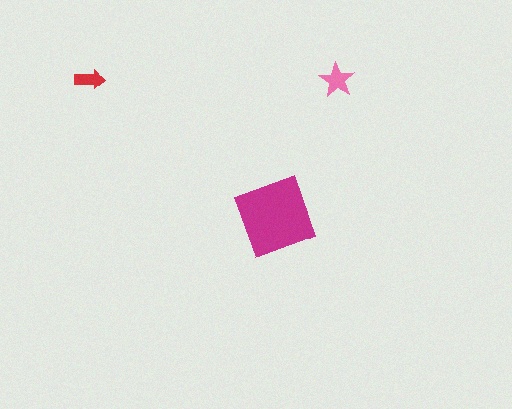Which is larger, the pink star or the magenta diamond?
The magenta diamond.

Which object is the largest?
The magenta diamond.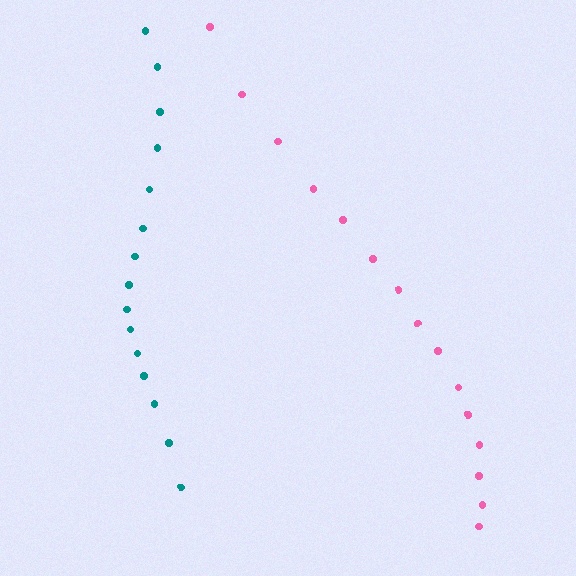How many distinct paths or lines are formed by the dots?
There are 2 distinct paths.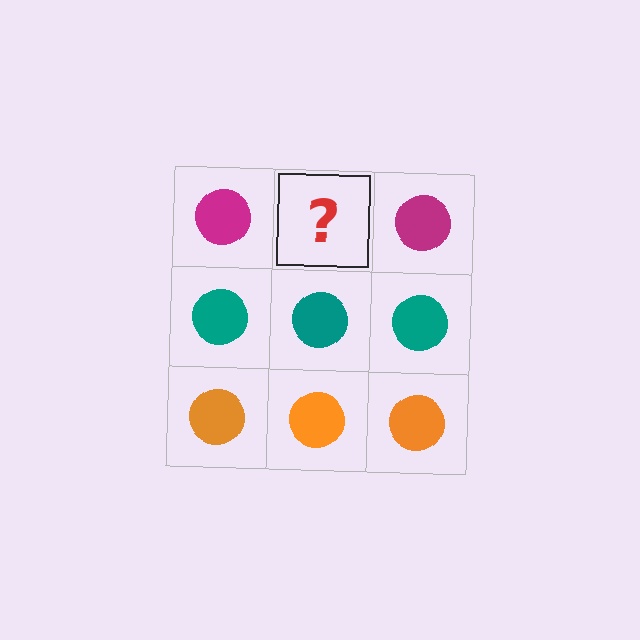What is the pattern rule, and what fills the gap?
The rule is that each row has a consistent color. The gap should be filled with a magenta circle.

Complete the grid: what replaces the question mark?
The question mark should be replaced with a magenta circle.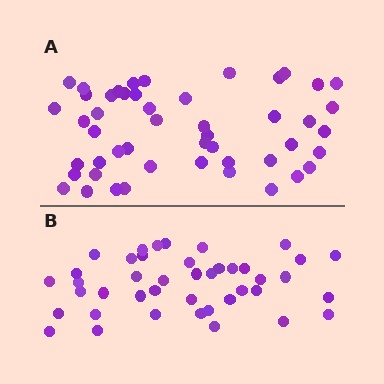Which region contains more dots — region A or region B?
Region A (the top region) has more dots.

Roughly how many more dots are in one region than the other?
Region A has roughly 8 or so more dots than region B.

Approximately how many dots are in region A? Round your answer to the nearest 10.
About 50 dots. (The exact count is 49, which rounds to 50.)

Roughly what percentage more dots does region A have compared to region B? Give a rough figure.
About 15% more.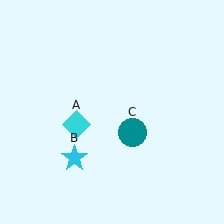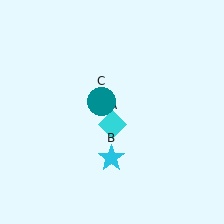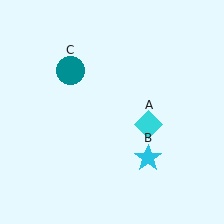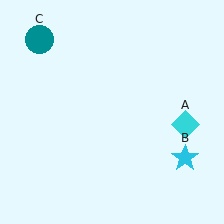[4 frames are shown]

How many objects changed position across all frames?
3 objects changed position: cyan diamond (object A), cyan star (object B), teal circle (object C).